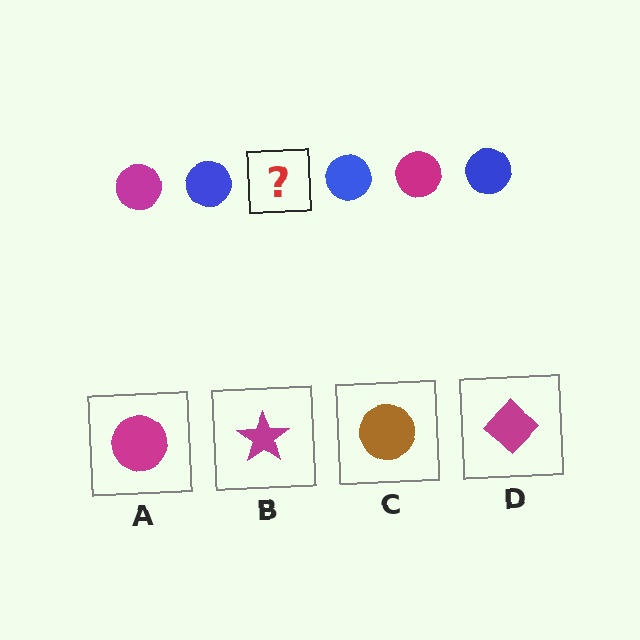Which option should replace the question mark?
Option A.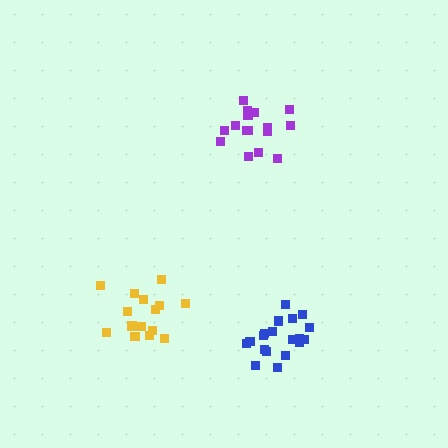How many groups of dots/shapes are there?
There are 3 groups.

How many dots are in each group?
Group 1: 16 dots, Group 2: 15 dots, Group 3: 19 dots (50 total).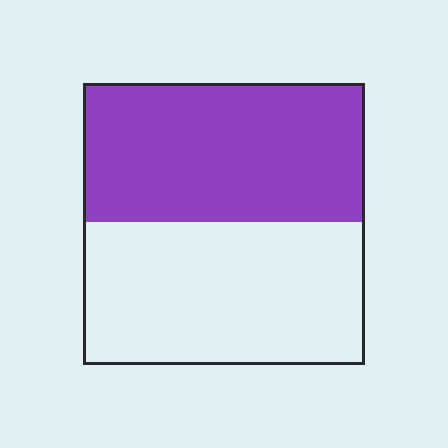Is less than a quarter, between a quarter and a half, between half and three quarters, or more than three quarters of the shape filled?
Between a quarter and a half.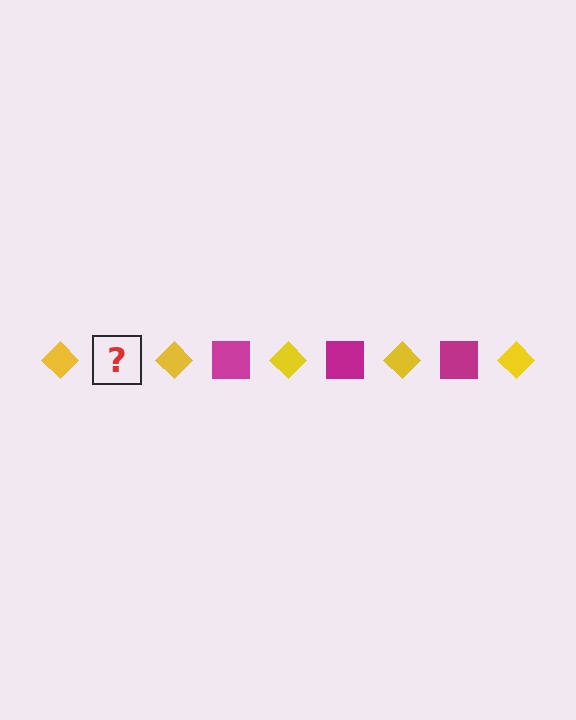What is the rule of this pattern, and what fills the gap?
The rule is that the pattern alternates between yellow diamond and magenta square. The gap should be filled with a magenta square.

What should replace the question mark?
The question mark should be replaced with a magenta square.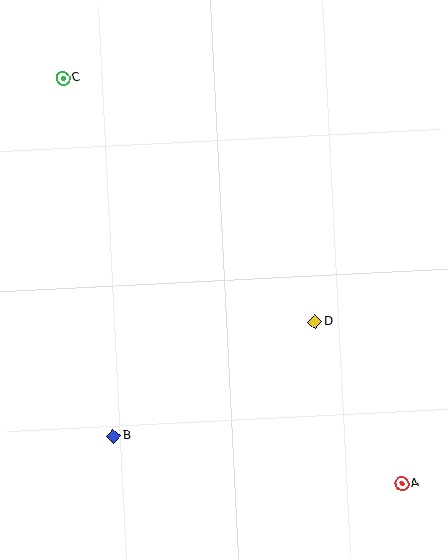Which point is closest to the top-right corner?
Point D is closest to the top-right corner.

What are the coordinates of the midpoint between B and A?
The midpoint between B and A is at (257, 460).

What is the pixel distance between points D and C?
The distance between D and C is 351 pixels.